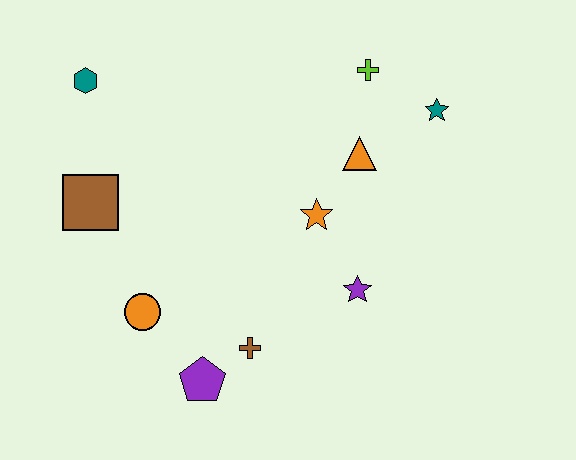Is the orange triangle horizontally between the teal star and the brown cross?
Yes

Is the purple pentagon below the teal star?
Yes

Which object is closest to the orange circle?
The purple pentagon is closest to the orange circle.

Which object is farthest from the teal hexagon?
The teal star is farthest from the teal hexagon.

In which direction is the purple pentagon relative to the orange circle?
The purple pentagon is below the orange circle.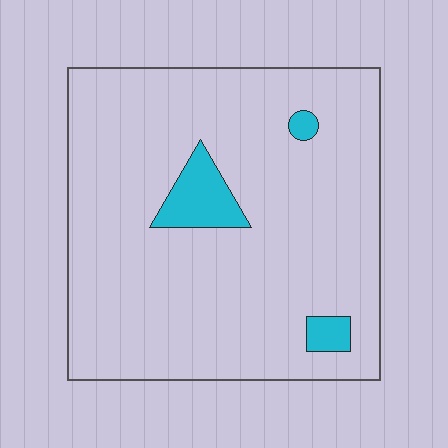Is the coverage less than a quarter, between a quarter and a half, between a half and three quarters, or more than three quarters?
Less than a quarter.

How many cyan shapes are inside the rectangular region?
3.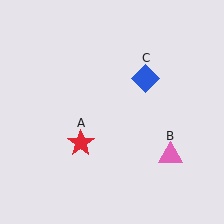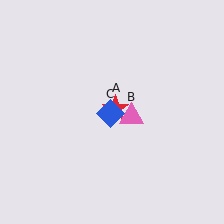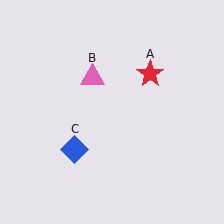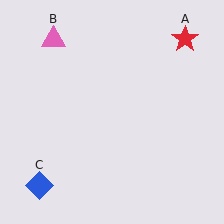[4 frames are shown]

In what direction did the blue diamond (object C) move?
The blue diamond (object C) moved down and to the left.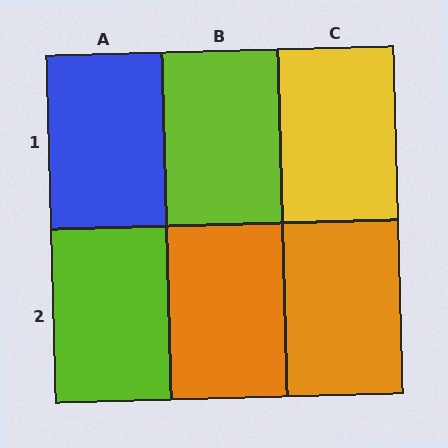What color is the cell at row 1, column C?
Yellow.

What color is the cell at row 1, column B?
Lime.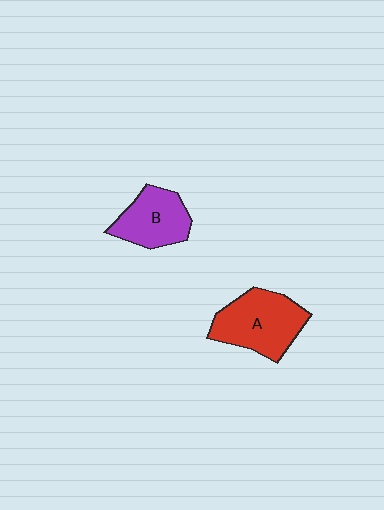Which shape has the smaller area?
Shape B (purple).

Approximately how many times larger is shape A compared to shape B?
Approximately 1.3 times.